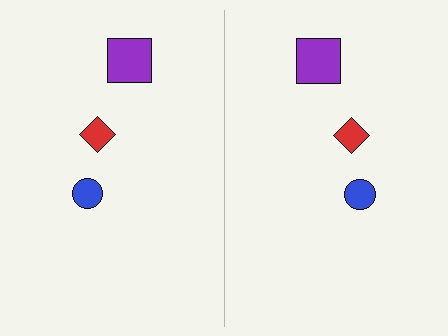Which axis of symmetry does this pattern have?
The pattern has a vertical axis of symmetry running through the center of the image.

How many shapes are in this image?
There are 6 shapes in this image.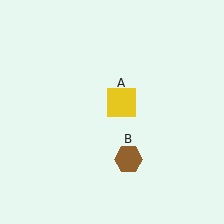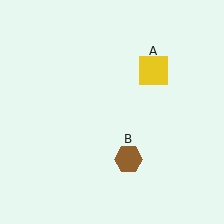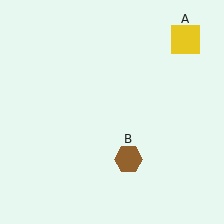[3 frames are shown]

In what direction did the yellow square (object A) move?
The yellow square (object A) moved up and to the right.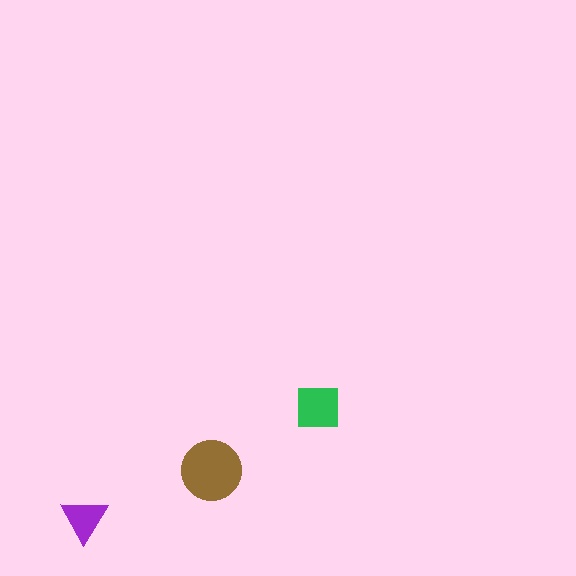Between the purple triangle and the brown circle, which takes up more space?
The brown circle.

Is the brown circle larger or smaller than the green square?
Larger.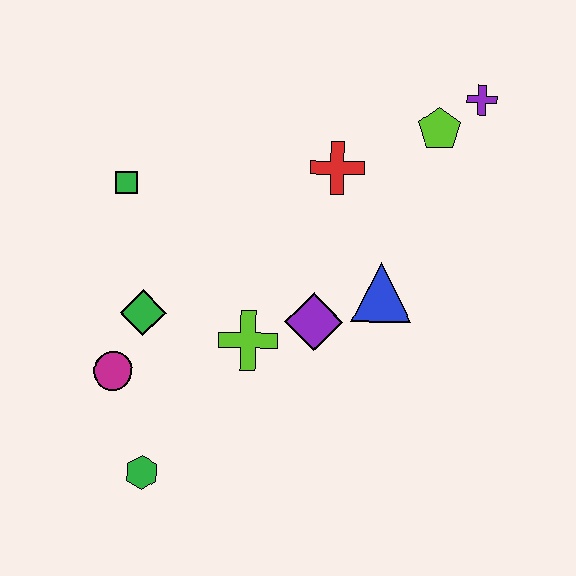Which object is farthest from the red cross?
The green hexagon is farthest from the red cross.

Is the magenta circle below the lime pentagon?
Yes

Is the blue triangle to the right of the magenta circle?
Yes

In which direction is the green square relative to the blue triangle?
The green square is to the left of the blue triangle.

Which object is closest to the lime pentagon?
The purple cross is closest to the lime pentagon.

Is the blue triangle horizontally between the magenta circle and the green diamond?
No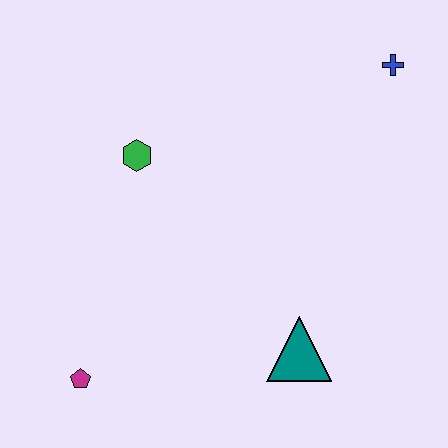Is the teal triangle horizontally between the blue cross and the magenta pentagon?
Yes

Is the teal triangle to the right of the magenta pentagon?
Yes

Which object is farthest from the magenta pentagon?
The blue cross is farthest from the magenta pentagon.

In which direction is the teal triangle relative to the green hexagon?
The teal triangle is below the green hexagon.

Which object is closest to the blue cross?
The green hexagon is closest to the blue cross.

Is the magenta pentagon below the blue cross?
Yes